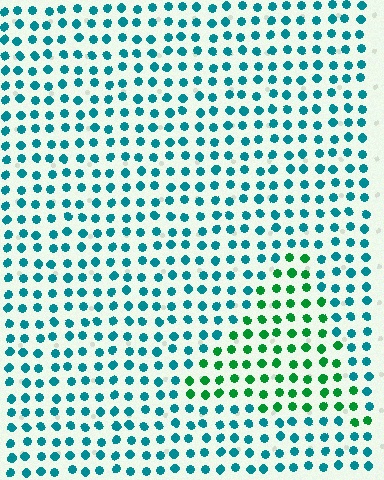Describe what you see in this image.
The image is filled with small teal elements in a uniform arrangement. A triangle-shaped region is visible where the elements are tinted to a slightly different hue, forming a subtle color boundary.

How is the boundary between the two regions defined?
The boundary is defined purely by a slight shift in hue (about 45 degrees). Spacing, size, and orientation are identical on both sides.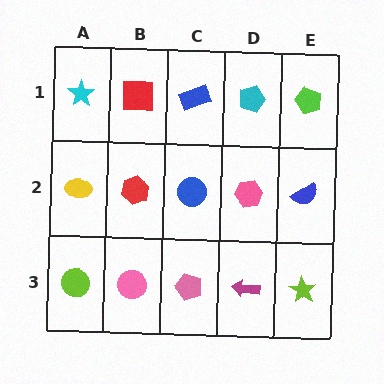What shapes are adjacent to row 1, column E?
A blue semicircle (row 2, column E), a cyan pentagon (row 1, column D).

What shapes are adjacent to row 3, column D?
A pink hexagon (row 2, column D), a pink pentagon (row 3, column C), a lime star (row 3, column E).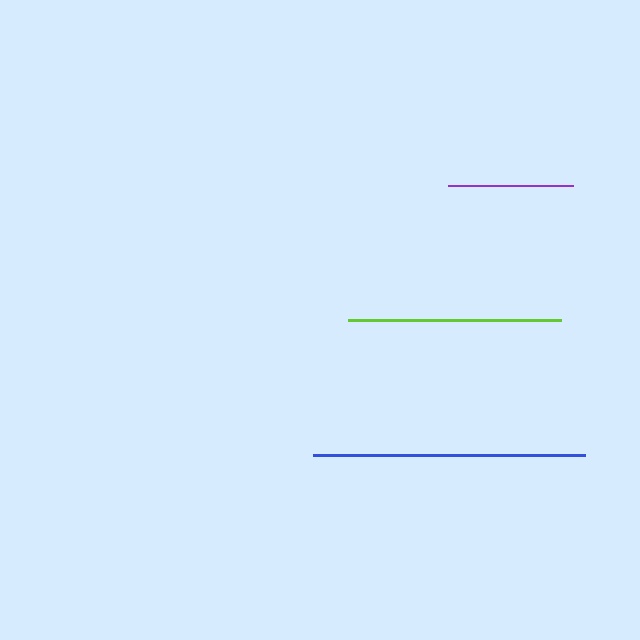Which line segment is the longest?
The blue line is the longest at approximately 272 pixels.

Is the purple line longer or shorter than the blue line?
The blue line is longer than the purple line.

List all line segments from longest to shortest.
From longest to shortest: blue, lime, purple.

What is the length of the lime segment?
The lime segment is approximately 213 pixels long.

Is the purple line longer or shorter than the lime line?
The lime line is longer than the purple line.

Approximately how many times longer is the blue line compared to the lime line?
The blue line is approximately 1.3 times the length of the lime line.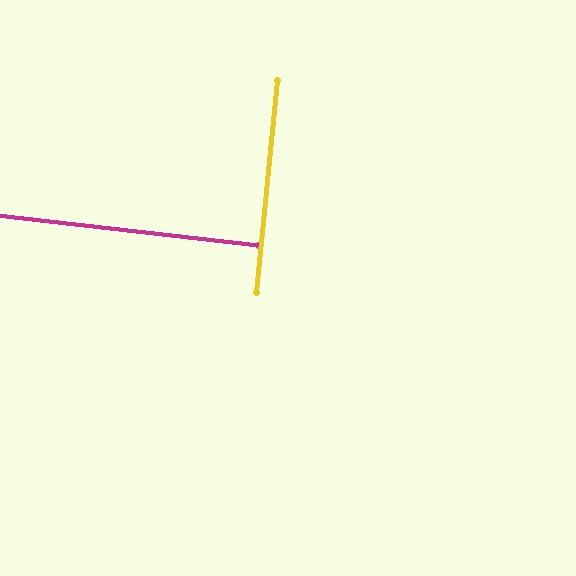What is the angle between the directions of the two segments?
Approximately 89 degrees.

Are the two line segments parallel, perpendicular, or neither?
Perpendicular — they meet at approximately 89°.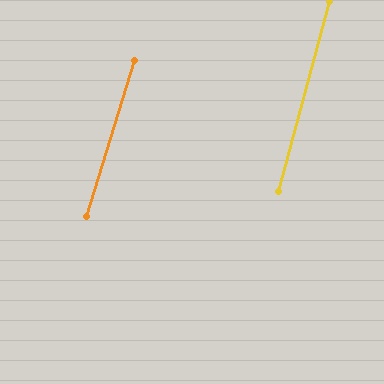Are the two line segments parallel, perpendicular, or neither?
Parallel — their directions differ by only 1.8°.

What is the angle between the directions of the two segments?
Approximately 2 degrees.